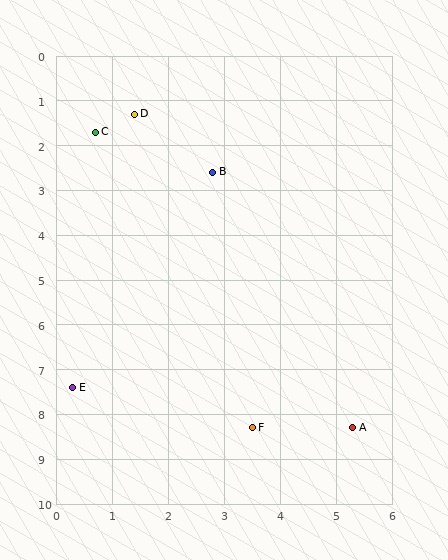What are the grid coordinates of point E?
Point E is at approximately (0.3, 7.4).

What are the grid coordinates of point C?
Point C is at approximately (0.7, 1.7).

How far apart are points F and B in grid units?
Points F and B are about 5.7 grid units apart.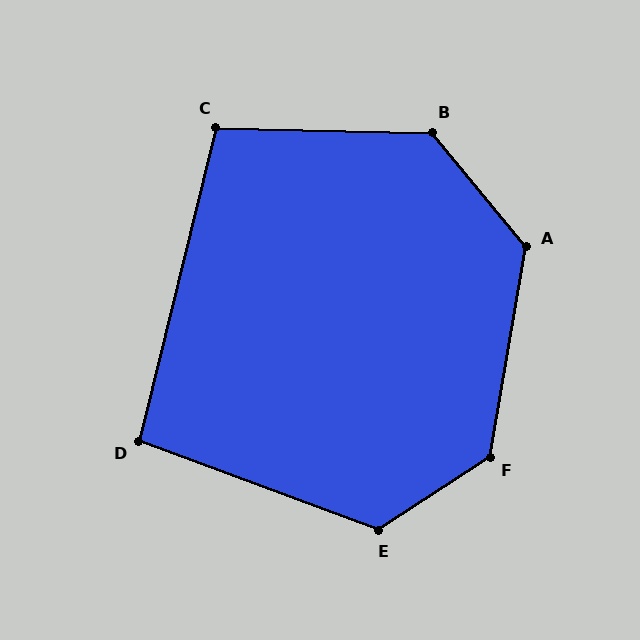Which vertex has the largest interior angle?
F, at approximately 133 degrees.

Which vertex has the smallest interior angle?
D, at approximately 97 degrees.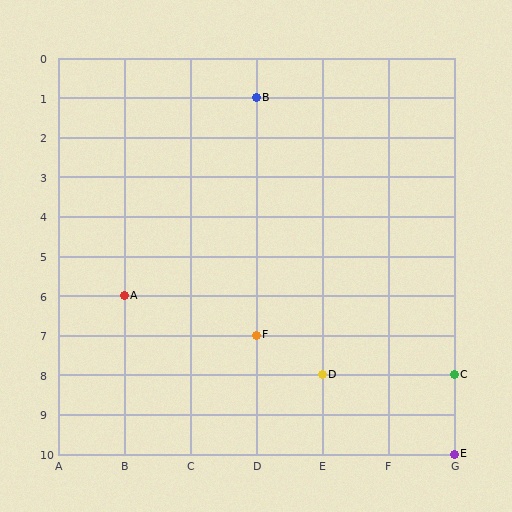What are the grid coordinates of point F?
Point F is at grid coordinates (D, 7).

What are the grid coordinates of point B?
Point B is at grid coordinates (D, 1).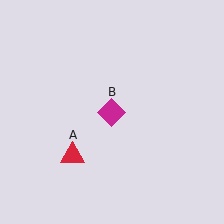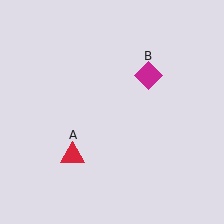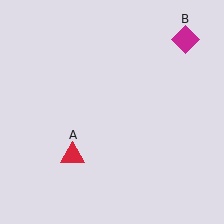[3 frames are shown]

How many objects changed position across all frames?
1 object changed position: magenta diamond (object B).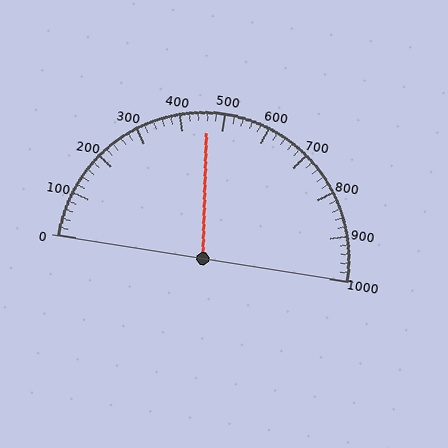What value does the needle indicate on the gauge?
The needle indicates approximately 460.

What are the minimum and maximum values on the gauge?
The gauge ranges from 0 to 1000.